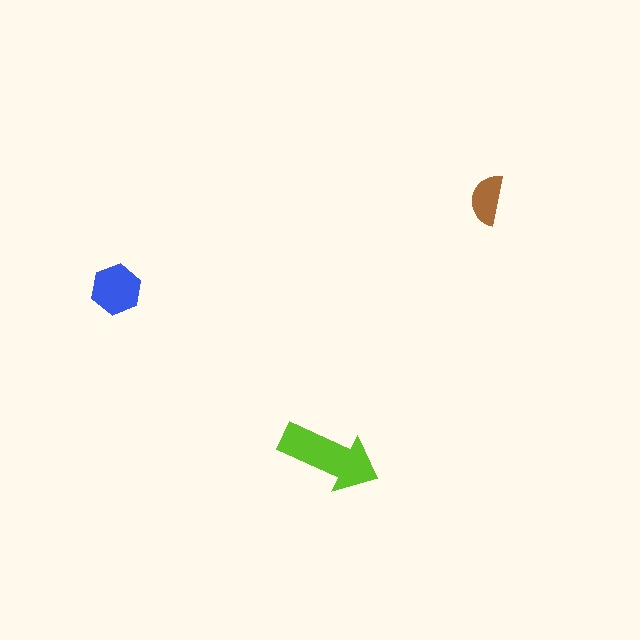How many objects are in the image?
There are 3 objects in the image.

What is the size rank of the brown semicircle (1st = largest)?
3rd.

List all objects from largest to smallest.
The lime arrow, the blue hexagon, the brown semicircle.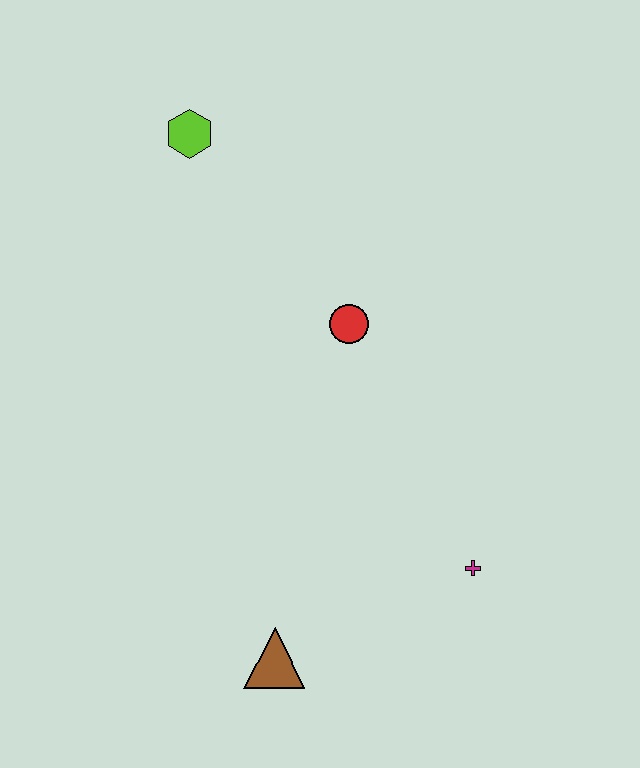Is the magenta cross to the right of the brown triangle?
Yes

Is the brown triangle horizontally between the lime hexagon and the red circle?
Yes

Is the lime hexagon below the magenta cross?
No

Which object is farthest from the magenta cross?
The lime hexagon is farthest from the magenta cross.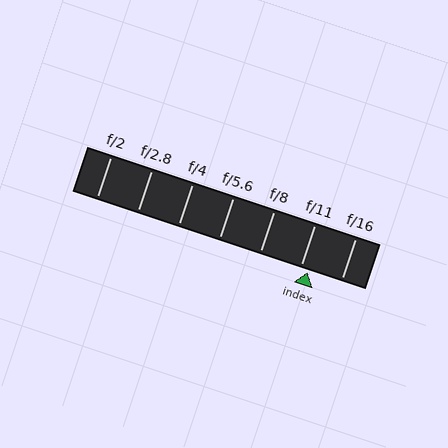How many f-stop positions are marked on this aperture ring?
There are 7 f-stop positions marked.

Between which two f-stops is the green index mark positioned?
The index mark is between f/11 and f/16.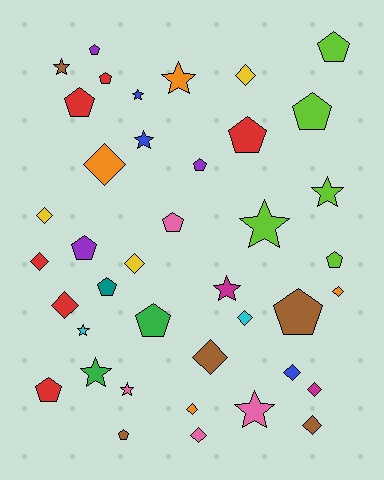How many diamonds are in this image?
There are 14 diamonds.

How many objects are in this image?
There are 40 objects.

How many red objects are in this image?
There are 6 red objects.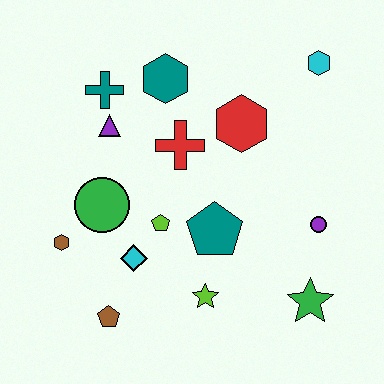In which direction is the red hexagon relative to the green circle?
The red hexagon is to the right of the green circle.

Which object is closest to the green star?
The purple circle is closest to the green star.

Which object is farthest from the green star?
The teal cross is farthest from the green star.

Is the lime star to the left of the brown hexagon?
No